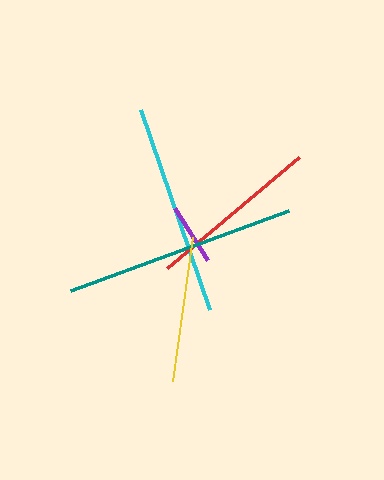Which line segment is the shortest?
The purple line is the shortest at approximately 62 pixels.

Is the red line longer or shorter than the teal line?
The teal line is longer than the red line.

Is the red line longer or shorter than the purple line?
The red line is longer than the purple line.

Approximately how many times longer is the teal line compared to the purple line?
The teal line is approximately 3.8 times the length of the purple line.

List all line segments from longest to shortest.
From longest to shortest: teal, cyan, red, yellow, purple.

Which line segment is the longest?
The teal line is the longest at approximately 232 pixels.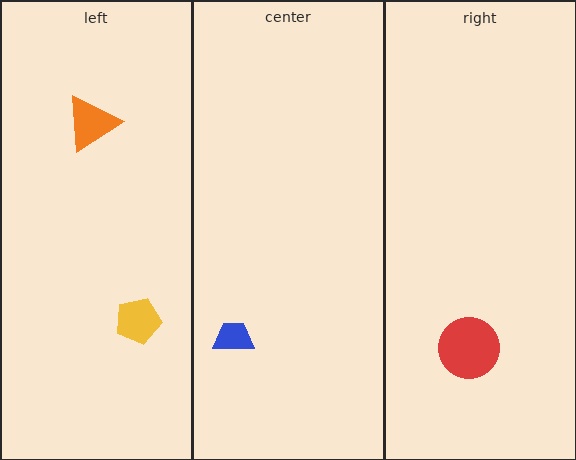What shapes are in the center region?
The blue trapezoid.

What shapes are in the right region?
The red circle.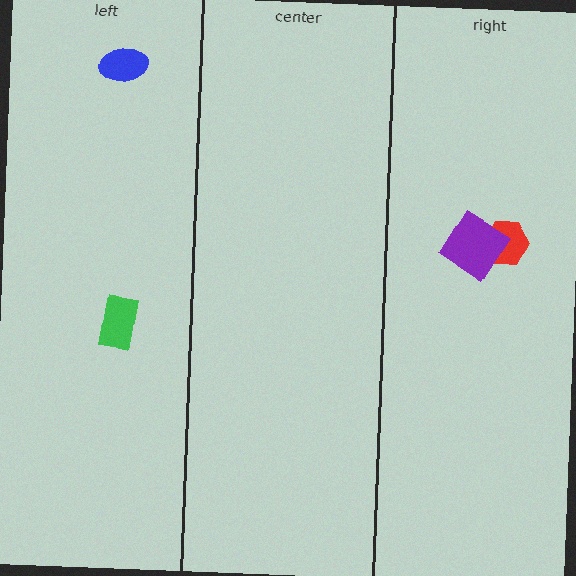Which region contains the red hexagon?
The right region.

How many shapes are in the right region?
2.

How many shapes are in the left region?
2.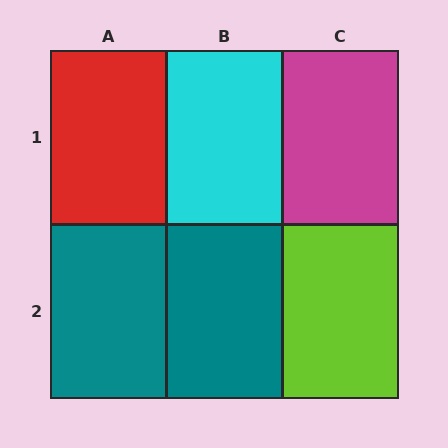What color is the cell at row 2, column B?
Teal.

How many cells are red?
1 cell is red.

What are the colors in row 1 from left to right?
Red, cyan, magenta.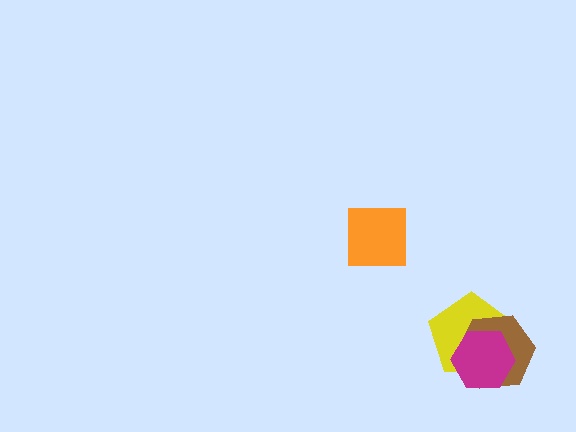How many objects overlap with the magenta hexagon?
2 objects overlap with the magenta hexagon.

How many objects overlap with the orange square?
0 objects overlap with the orange square.